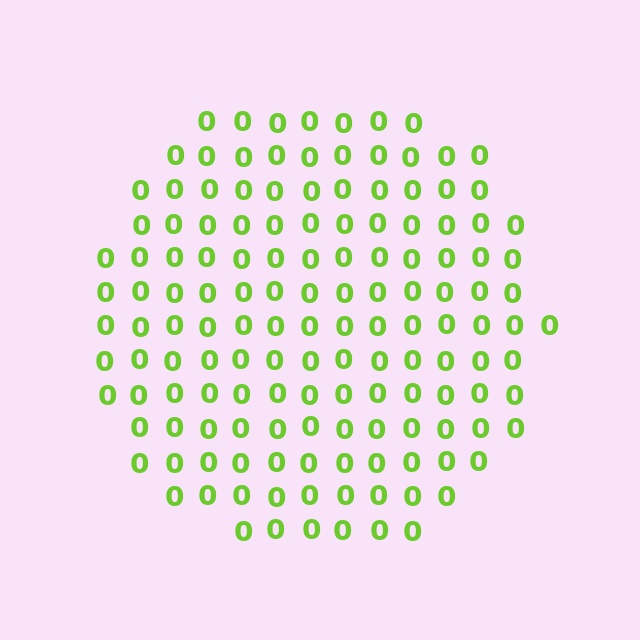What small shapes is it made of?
It is made of small digit 0's.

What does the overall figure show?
The overall figure shows a circle.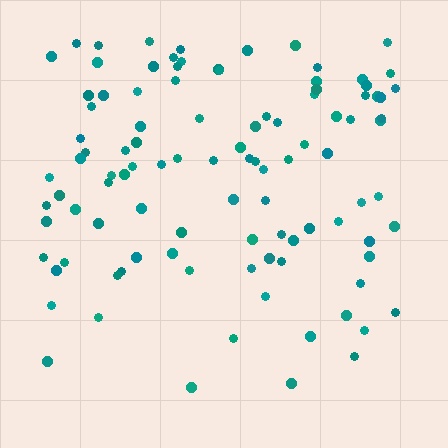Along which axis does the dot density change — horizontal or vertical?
Vertical.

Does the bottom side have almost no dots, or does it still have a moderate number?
Still a moderate number, just noticeably fewer than the top.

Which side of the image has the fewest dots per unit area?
The bottom.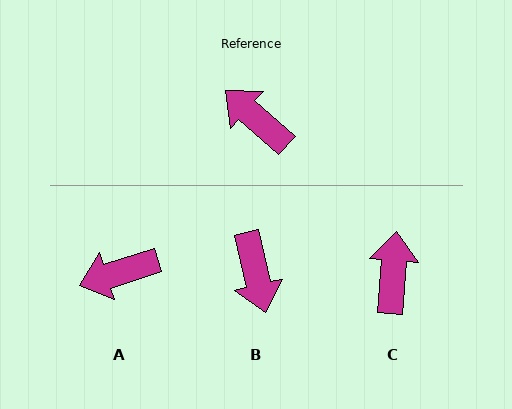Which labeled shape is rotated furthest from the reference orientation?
B, about 144 degrees away.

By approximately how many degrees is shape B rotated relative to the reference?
Approximately 144 degrees counter-clockwise.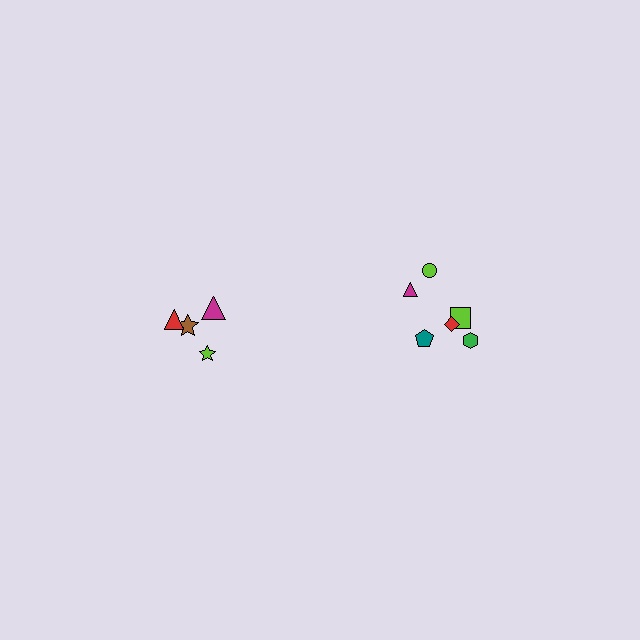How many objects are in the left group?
There are 4 objects.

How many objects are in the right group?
There are 6 objects.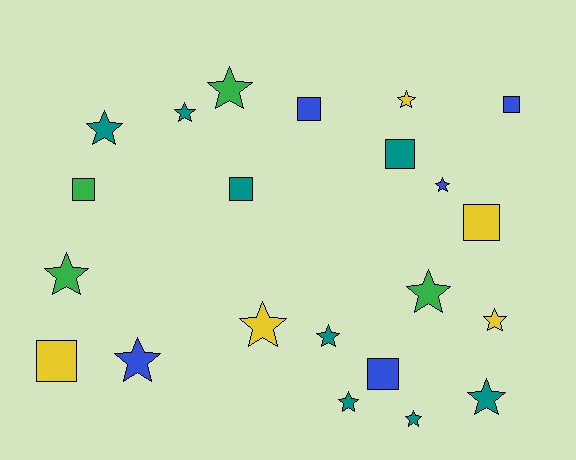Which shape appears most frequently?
Star, with 14 objects.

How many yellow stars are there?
There are 3 yellow stars.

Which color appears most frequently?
Teal, with 8 objects.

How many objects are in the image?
There are 22 objects.